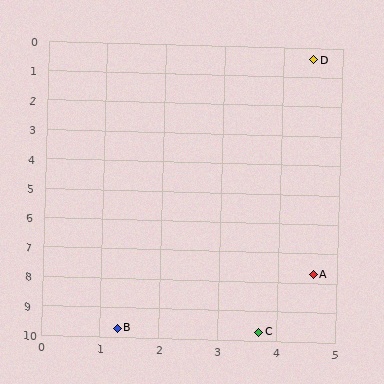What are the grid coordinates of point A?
Point A is at approximately (4.6, 7.7).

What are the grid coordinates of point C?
Point C is at approximately (3.7, 9.7).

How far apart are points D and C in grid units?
Points D and C are about 9.3 grid units apart.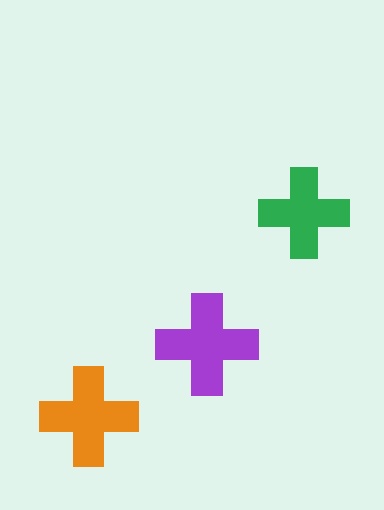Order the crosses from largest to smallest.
the purple one, the orange one, the green one.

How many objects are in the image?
There are 3 objects in the image.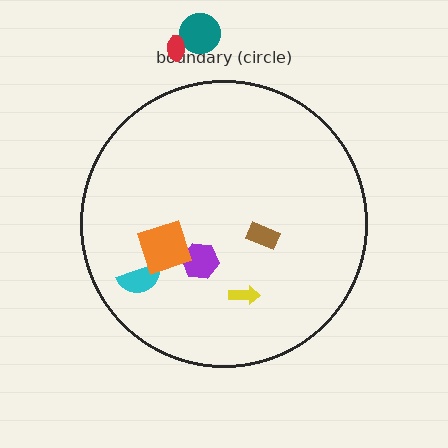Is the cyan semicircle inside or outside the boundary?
Inside.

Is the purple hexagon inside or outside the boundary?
Inside.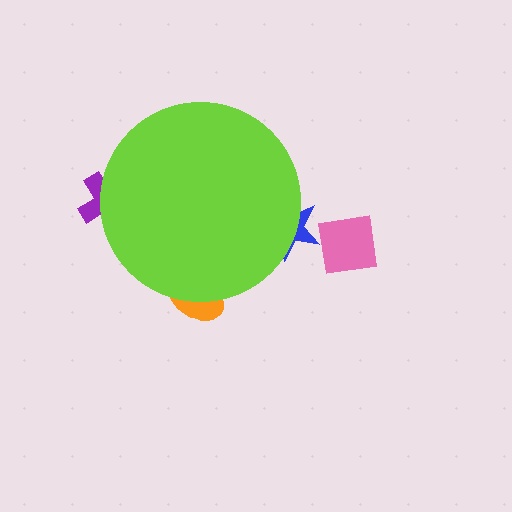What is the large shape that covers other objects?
A lime circle.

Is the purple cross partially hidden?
Yes, the purple cross is partially hidden behind the lime circle.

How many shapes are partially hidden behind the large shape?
3 shapes are partially hidden.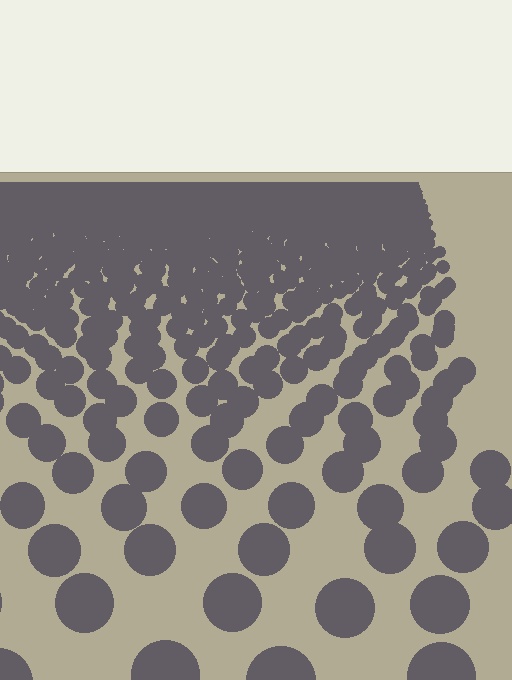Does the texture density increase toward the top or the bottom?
Density increases toward the top.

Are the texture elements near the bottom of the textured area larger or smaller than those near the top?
Larger. Near the bottom, elements are closer to the viewer and appear at a bigger on-screen size.